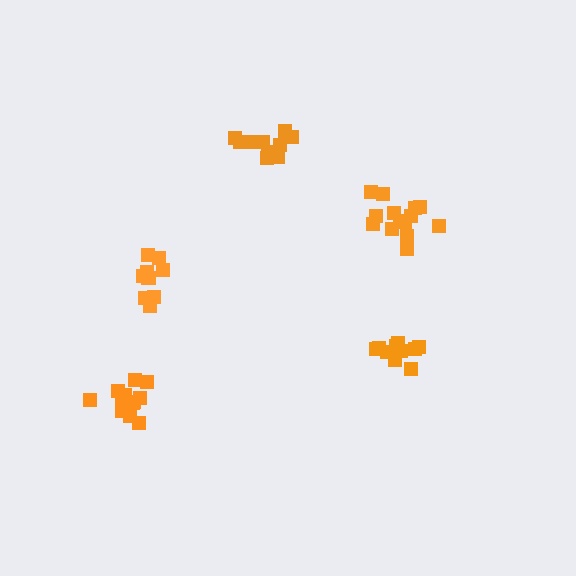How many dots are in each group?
Group 1: 10 dots, Group 2: 11 dots, Group 3: 12 dots, Group 4: 14 dots, Group 5: 10 dots (57 total).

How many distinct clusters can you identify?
There are 5 distinct clusters.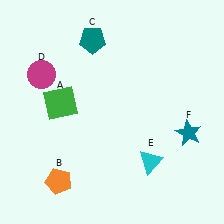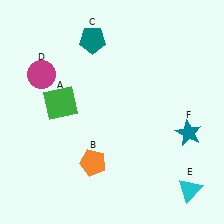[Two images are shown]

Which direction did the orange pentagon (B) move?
The orange pentagon (B) moved right.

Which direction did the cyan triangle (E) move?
The cyan triangle (E) moved right.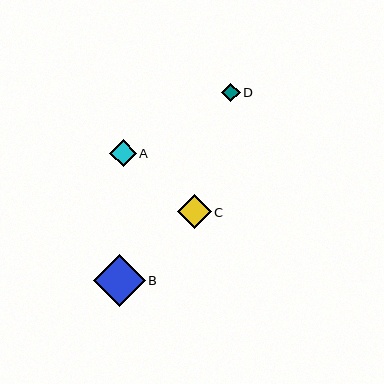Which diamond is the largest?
Diamond B is the largest with a size of approximately 52 pixels.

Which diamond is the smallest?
Diamond D is the smallest with a size of approximately 18 pixels.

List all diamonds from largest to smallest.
From largest to smallest: B, C, A, D.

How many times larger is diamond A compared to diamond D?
Diamond A is approximately 1.5 times the size of diamond D.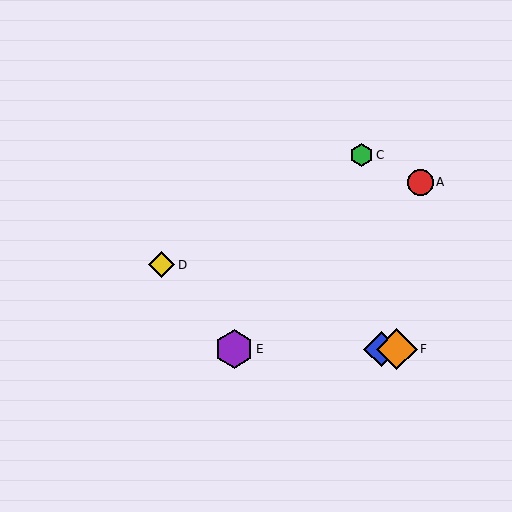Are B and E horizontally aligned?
Yes, both are at y≈349.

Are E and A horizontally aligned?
No, E is at y≈349 and A is at y≈182.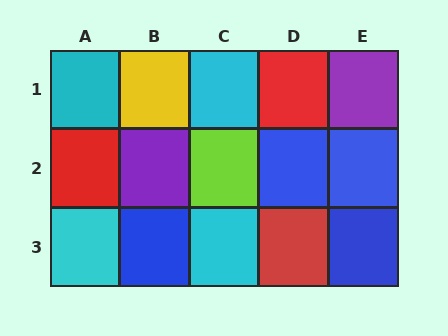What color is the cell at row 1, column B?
Yellow.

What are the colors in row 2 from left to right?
Red, purple, lime, blue, blue.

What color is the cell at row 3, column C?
Cyan.